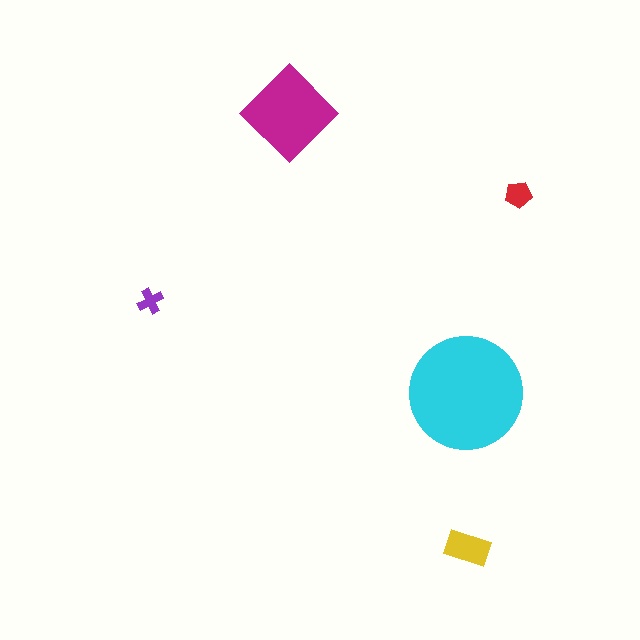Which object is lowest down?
The yellow rectangle is bottommost.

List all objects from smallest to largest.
The purple cross, the red pentagon, the yellow rectangle, the magenta diamond, the cyan circle.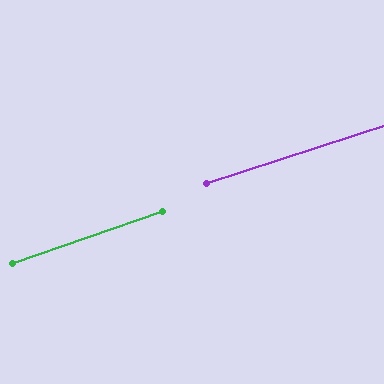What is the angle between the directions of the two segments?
Approximately 1 degree.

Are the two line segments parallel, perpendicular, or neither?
Parallel — their directions differ by only 0.9°.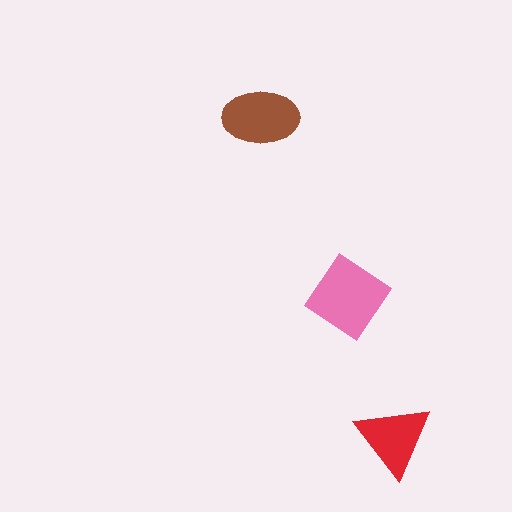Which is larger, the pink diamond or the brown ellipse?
The pink diamond.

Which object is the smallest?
The red triangle.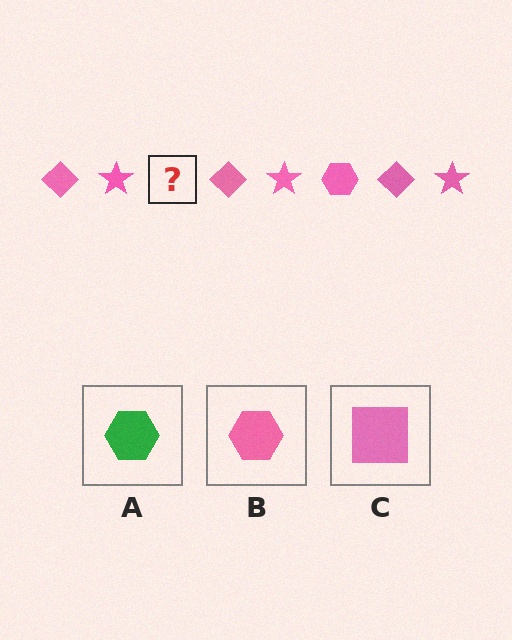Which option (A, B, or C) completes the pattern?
B.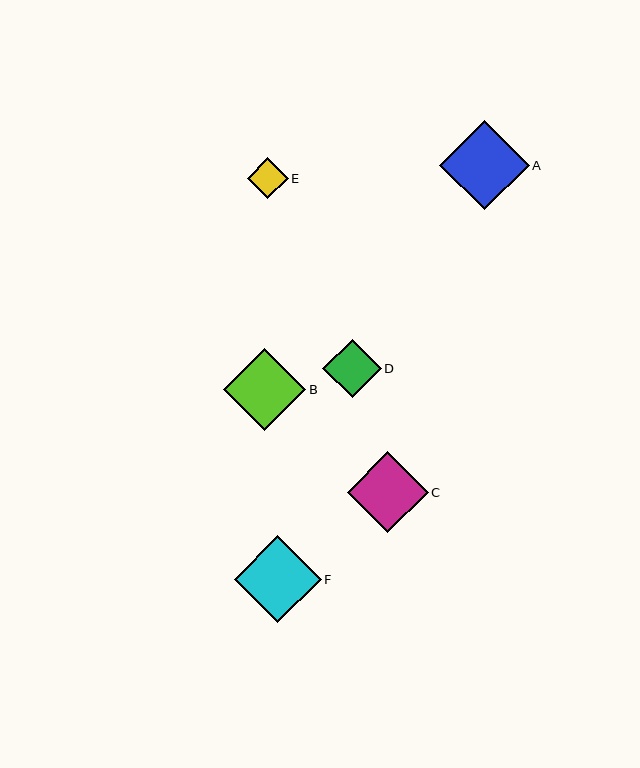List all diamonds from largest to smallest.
From largest to smallest: A, F, B, C, D, E.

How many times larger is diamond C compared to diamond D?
Diamond C is approximately 1.4 times the size of diamond D.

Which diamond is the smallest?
Diamond E is the smallest with a size of approximately 41 pixels.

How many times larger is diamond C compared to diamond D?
Diamond C is approximately 1.4 times the size of diamond D.